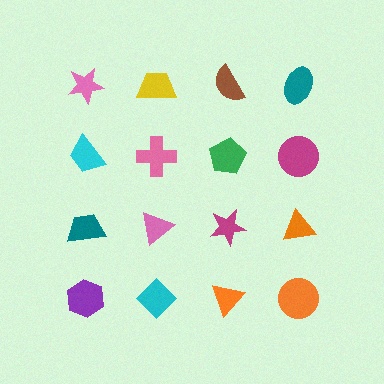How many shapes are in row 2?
4 shapes.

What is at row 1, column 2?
A yellow trapezoid.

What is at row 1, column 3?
A brown semicircle.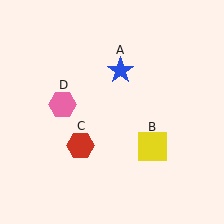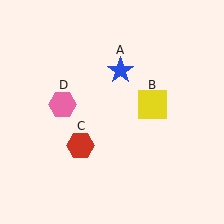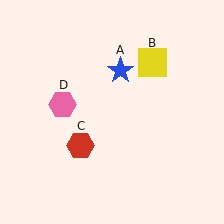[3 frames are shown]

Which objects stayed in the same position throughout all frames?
Blue star (object A) and red hexagon (object C) and pink hexagon (object D) remained stationary.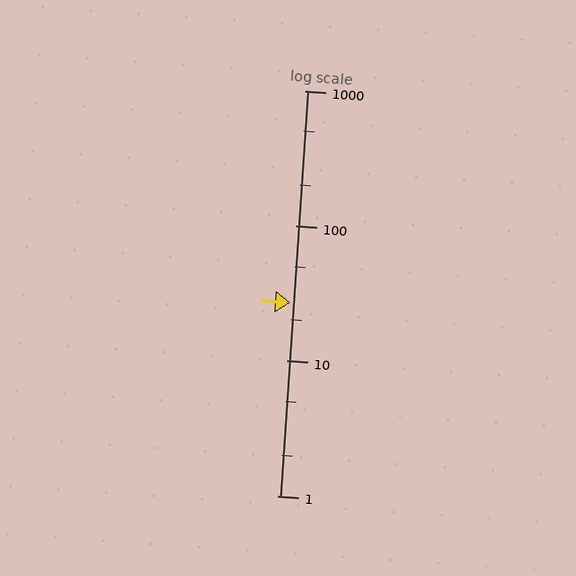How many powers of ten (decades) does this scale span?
The scale spans 3 decades, from 1 to 1000.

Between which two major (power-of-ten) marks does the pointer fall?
The pointer is between 10 and 100.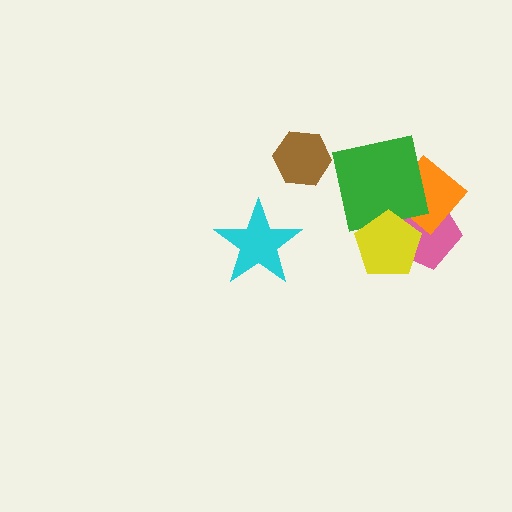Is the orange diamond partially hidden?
Yes, it is partially covered by another shape.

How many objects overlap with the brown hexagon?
0 objects overlap with the brown hexagon.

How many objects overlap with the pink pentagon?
3 objects overlap with the pink pentagon.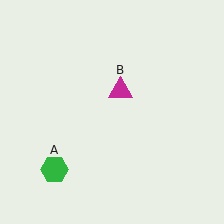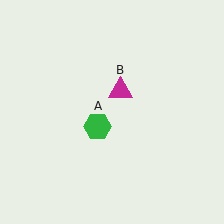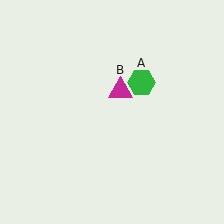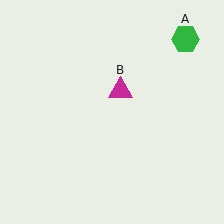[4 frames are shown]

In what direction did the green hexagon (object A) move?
The green hexagon (object A) moved up and to the right.